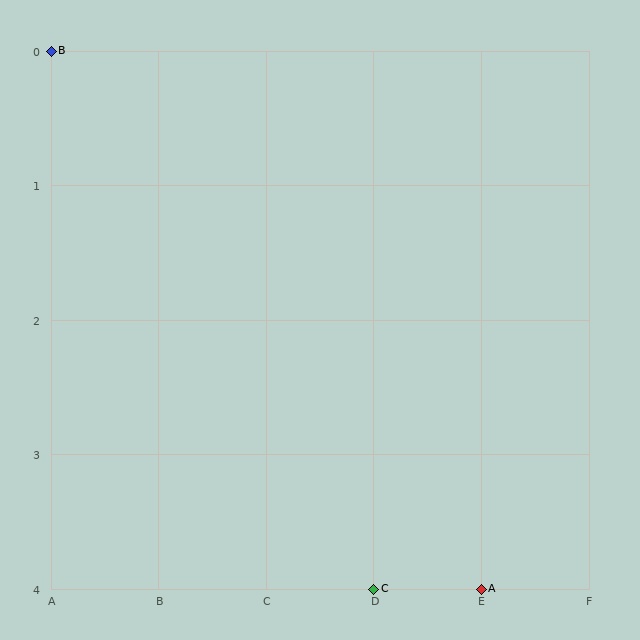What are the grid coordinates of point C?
Point C is at grid coordinates (D, 4).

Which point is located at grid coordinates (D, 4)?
Point C is at (D, 4).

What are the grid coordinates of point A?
Point A is at grid coordinates (E, 4).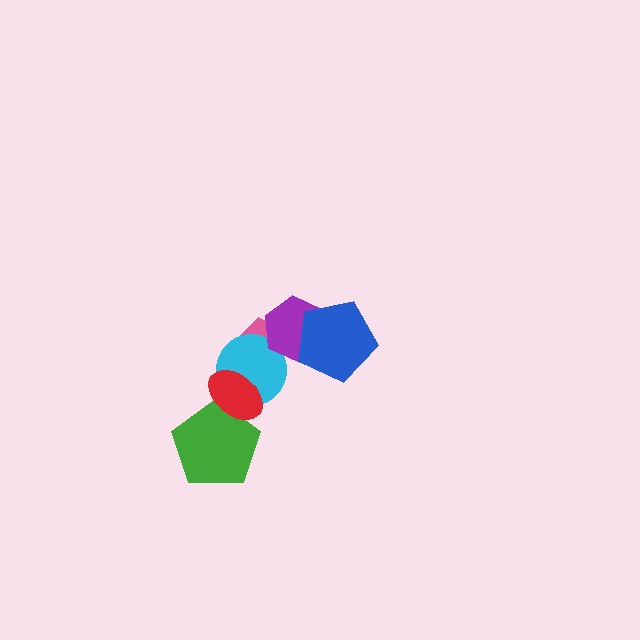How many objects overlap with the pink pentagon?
2 objects overlap with the pink pentagon.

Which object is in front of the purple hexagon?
The blue pentagon is in front of the purple hexagon.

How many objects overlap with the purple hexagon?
3 objects overlap with the purple hexagon.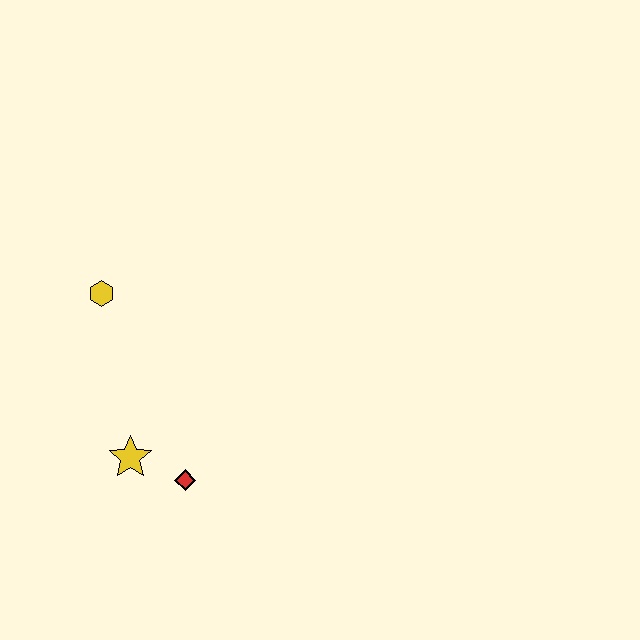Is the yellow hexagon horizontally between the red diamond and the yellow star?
No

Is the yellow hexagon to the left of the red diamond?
Yes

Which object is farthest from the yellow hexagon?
The red diamond is farthest from the yellow hexagon.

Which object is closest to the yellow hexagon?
The yellow star is closest to the yellow hexagon.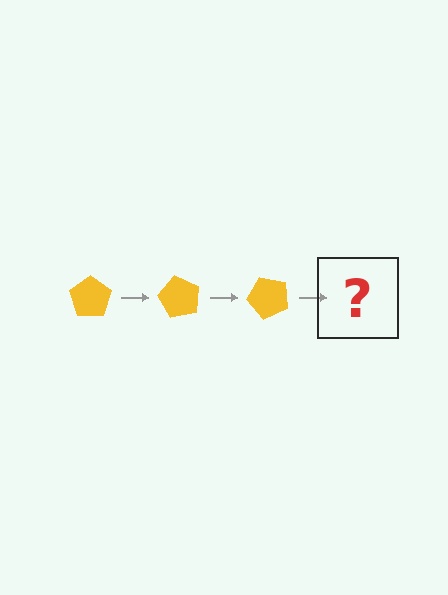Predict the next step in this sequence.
The next step is a yellow pentagon rotated 180 degrees.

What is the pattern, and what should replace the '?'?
The pattern is that the pentagon rotates 60 degrees each step. The '?' should be a yellow pentagon rotated 180 degrees.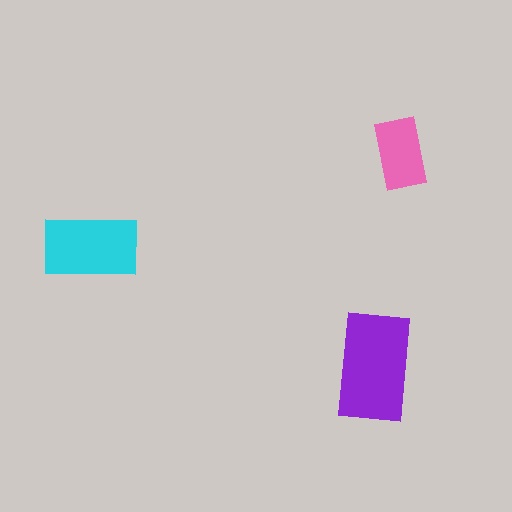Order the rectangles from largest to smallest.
the purple one, the cyan one, the pink one.